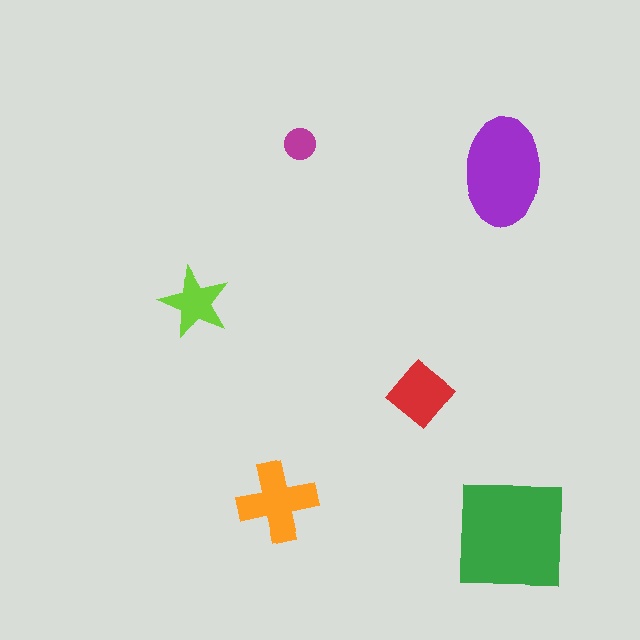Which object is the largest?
The green square.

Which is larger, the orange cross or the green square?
The green square.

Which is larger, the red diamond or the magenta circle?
The red diamond.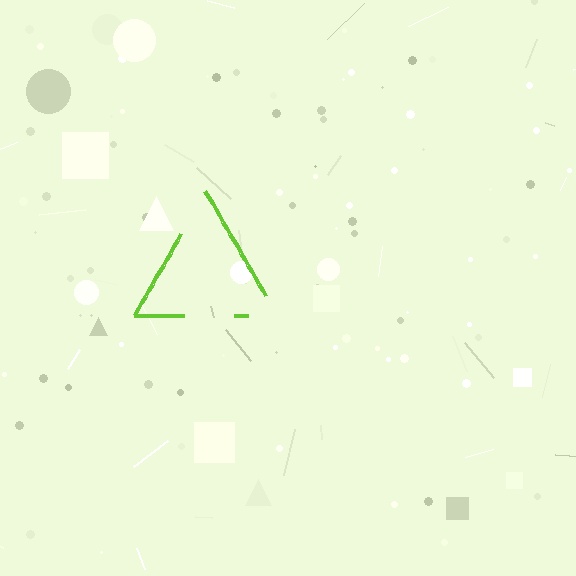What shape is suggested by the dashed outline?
The dashed outline suggests a triangle.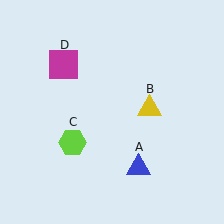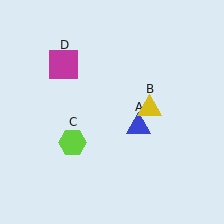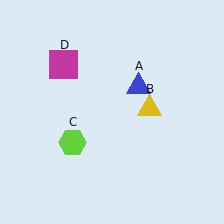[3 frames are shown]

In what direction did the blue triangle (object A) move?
The blue triangle (object A) moved up.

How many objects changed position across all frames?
1 object changed position: blue triangle (object A).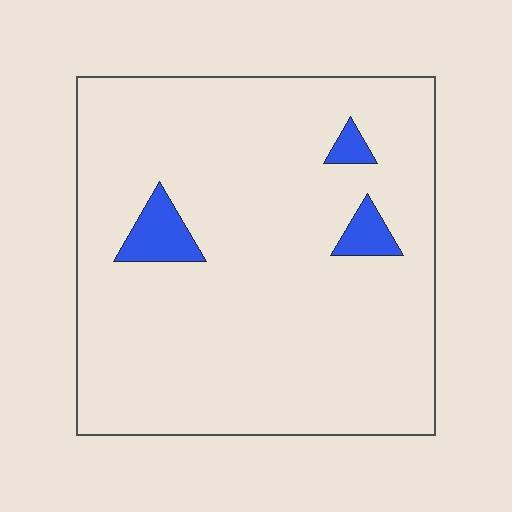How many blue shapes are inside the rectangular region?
3.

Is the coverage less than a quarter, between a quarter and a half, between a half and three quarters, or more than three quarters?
Less than a quarter.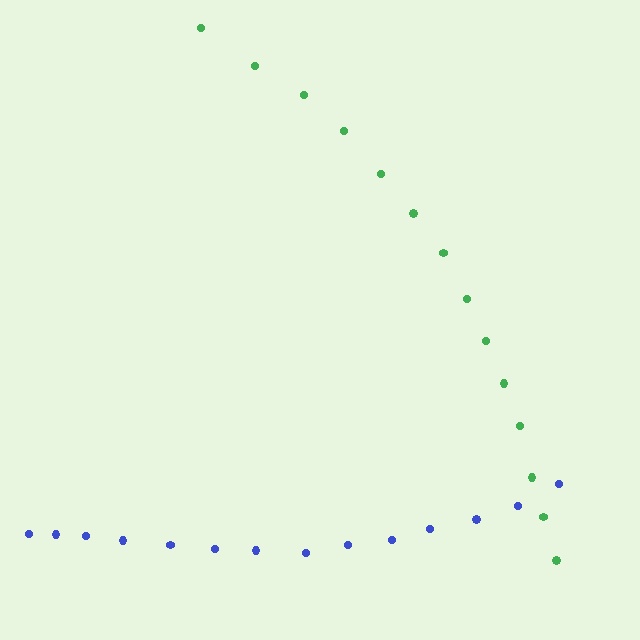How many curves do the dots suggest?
There are 2 distinct paths.